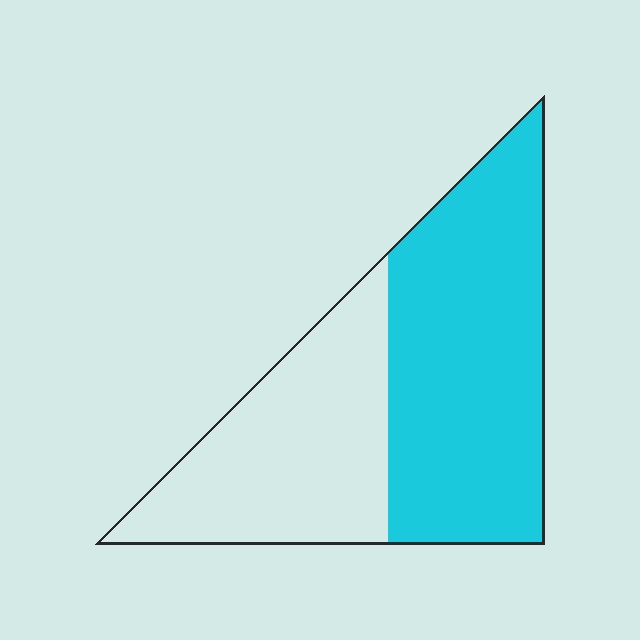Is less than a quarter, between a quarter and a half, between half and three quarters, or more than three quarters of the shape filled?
Between half and three quarters.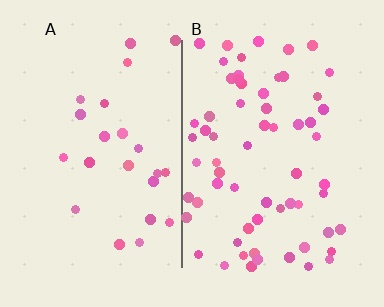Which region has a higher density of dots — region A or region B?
B (the right).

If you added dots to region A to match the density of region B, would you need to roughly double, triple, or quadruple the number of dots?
Approximately triple.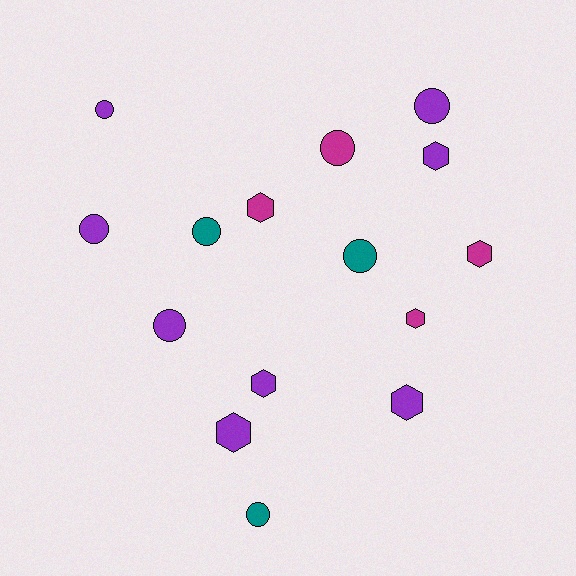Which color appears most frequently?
Purple, with 8 objects.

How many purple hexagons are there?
There are 4 purple hexagons.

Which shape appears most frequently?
Circle, with 8 objects.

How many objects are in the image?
There are 15 objects.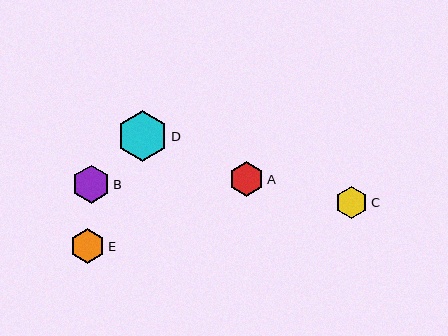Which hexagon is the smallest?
Hexagon C is the smallest with a size of approximately 32 pixels.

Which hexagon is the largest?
Hexagon D is the largest with a size of approximately 51 pixels.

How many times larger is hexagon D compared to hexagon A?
Hexagon D is approximately 1.5 times the size of hexagon A.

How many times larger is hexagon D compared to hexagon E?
Hexagon D is approximately 1.5 times the size of hexagon E.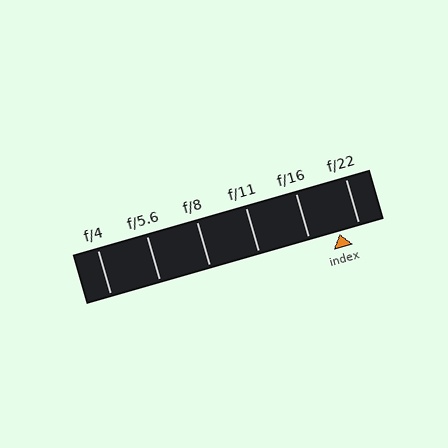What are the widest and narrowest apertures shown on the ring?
The widest aperture shown is f/4 and the narrowest is f/22.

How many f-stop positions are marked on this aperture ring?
There are 6 f-stop positions marked.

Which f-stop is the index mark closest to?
The index mark is closest to f/22.